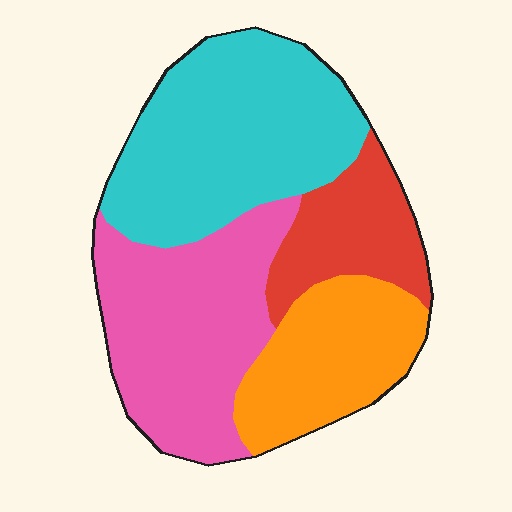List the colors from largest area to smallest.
From largest to smallest: cyan, pink, orange, red.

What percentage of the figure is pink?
Pink covers around 30% of the figure.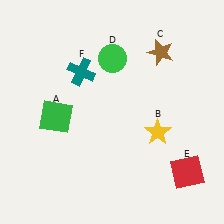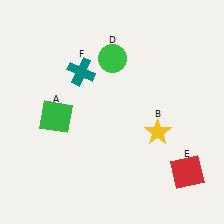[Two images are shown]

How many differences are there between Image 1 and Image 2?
There is 1 difference between the two images.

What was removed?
The brown star (C) was removed in Image 2.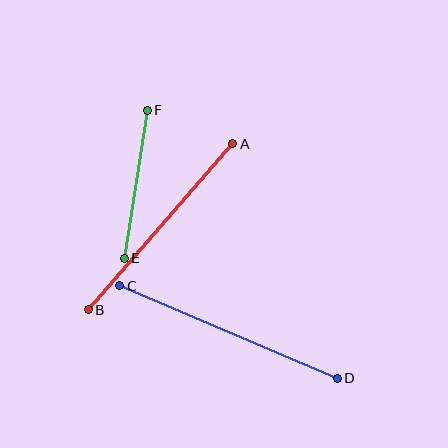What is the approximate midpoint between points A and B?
The midpoint is at approximately (160, 227) pixels.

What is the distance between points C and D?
The distance is approximately 237 pixels.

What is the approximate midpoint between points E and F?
The midpoint is at approximately (136, 184) pixels.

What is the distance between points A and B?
The distance is approximately 220 pixels.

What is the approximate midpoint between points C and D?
The midpoint is at approximately (228, 332) pixels.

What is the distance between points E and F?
The distance is approximately 150 pixels.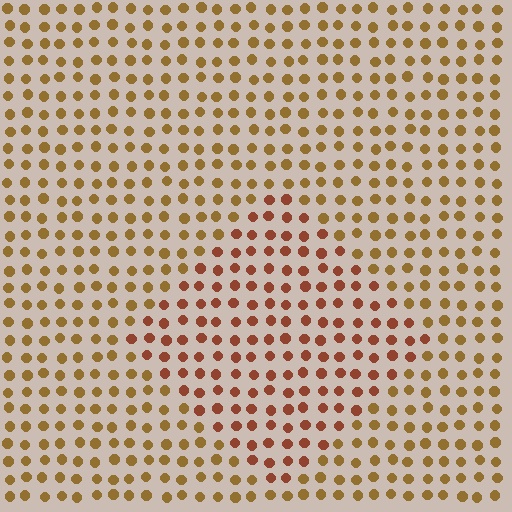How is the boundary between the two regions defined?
The boundary is defined purely by a slight shift in hue (about 28 degrees). Spacing, size, and orientation are identical on both sides.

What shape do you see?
I see a diamond.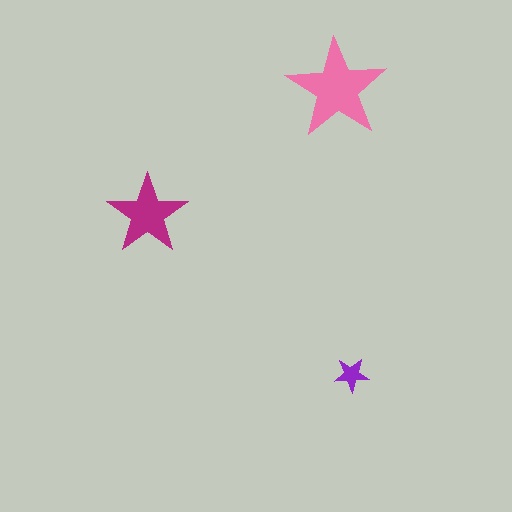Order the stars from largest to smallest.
the pink one, the magenta one, the purple one.